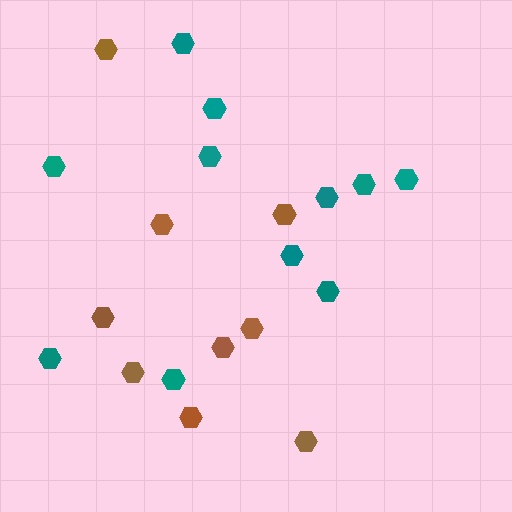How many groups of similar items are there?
There are 2 groups: one group of brown hexagons (9) and one group of teal hexagons (11).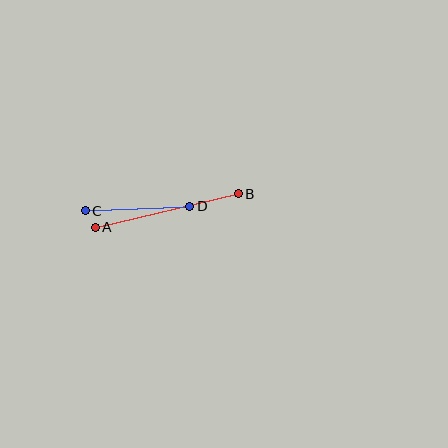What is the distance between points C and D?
The distance is approximately 105 pixels.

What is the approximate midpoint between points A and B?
The midpoint is at approximately (167, 211) pixels.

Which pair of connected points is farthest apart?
Points A and B are farthest apart.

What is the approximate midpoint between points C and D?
The midpoint is at approximately (137, 208) pixels.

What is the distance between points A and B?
The distance is approximately 147 pixels.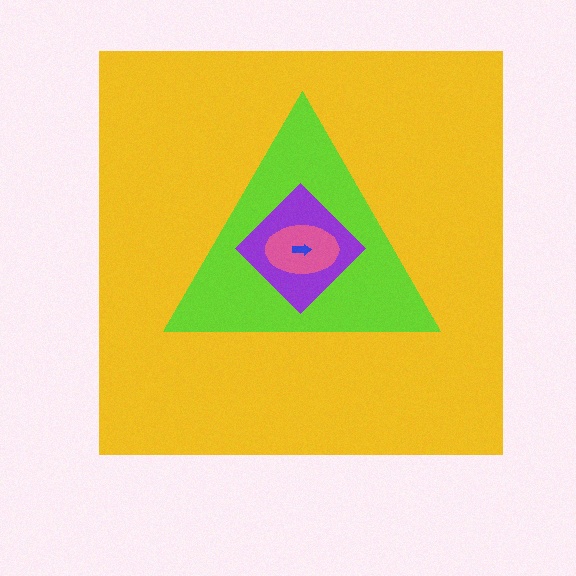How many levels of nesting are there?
5.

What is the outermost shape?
The yellow square.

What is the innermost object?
The blue arrow.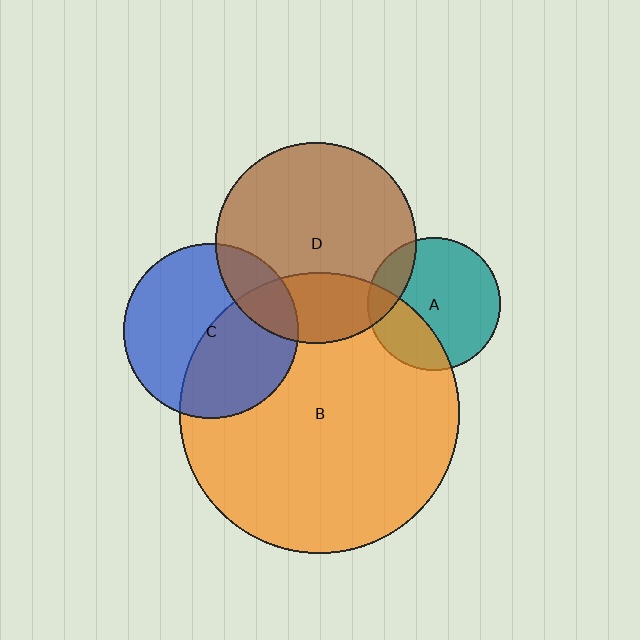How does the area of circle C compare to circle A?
Approximately 1.7 times.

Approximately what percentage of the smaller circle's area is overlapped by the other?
Approximately 45%.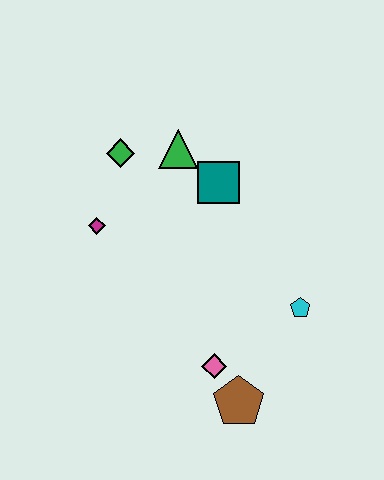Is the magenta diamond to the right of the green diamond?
No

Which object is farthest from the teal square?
The brown pentagon is farthest from the teal square.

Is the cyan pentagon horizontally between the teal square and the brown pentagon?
No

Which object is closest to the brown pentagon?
The pink diamond is closest to the brown pentagon.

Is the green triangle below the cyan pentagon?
No